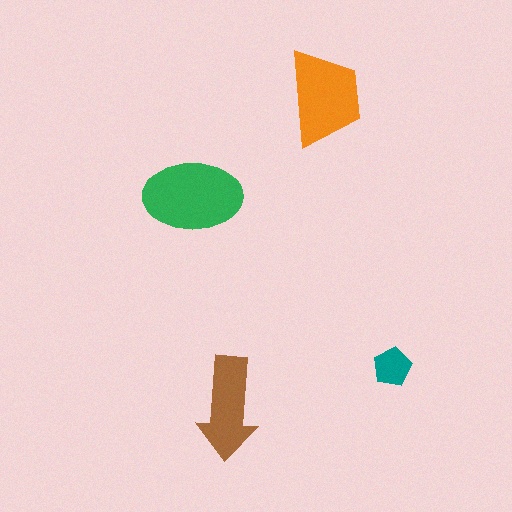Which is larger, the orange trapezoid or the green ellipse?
The green ellipse.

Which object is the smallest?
The teal pentagon.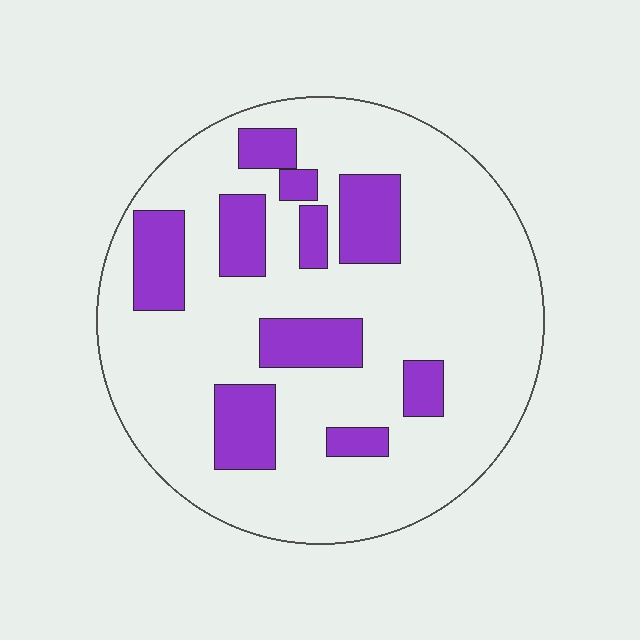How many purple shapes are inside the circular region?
10.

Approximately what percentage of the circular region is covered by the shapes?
Approximately 20%.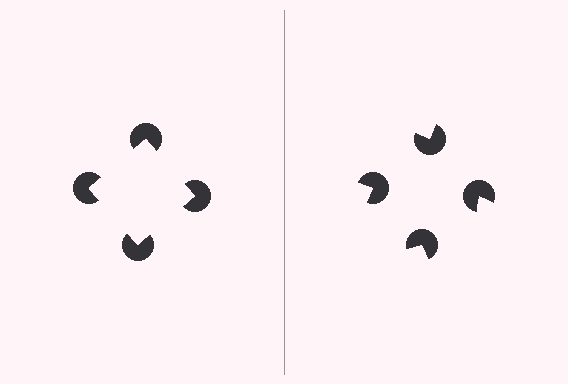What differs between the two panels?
The pac-man discs are positioned identically on both sides; only the wedge orientations differ. On the left they align to a square; on the right they are misaligned.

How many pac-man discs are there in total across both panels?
8 — 4 on each side.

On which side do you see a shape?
An illusory square appears on the left side. On the right side the wedge cuts are rotated, so no coherent shape forms.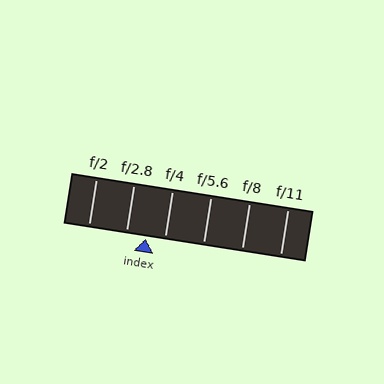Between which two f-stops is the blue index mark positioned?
The index mark is between f/2.8 and f/4.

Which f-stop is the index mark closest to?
The index mark is closest to f/2.8.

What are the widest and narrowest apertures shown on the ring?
The widest aperture shown is f/2 and the narrowest is f/11.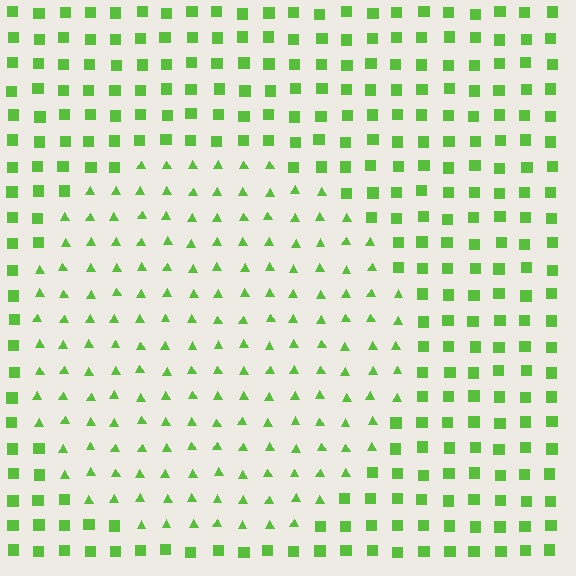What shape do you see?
I see a circle.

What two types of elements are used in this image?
The image uses triangles inside the circle region and squares outside it.